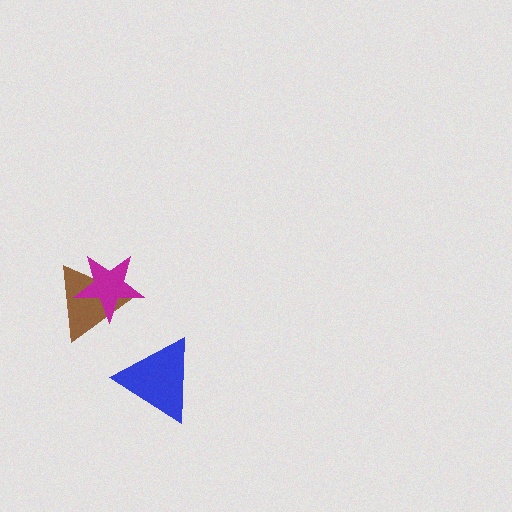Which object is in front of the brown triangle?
The magenta star is in front of the brown triangle.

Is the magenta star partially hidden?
No, no other shape covers it.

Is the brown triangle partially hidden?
Yes, it is partially covered by another shape.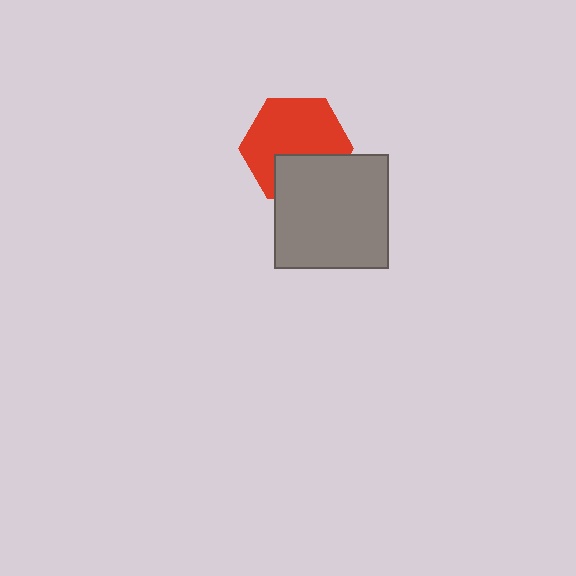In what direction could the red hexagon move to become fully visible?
The red hexagon could move up. That would shift it out from behind the gray square entirely.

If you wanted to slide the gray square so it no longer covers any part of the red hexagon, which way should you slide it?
Slide it down — that is the most direct way to separate the two shapes.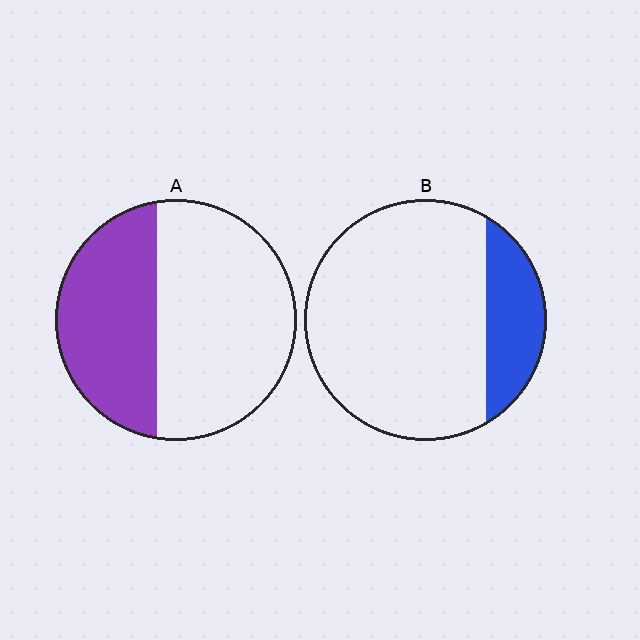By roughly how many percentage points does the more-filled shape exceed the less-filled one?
By roughly 20 percentage points (A over B).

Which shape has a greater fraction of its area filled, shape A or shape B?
Shape A.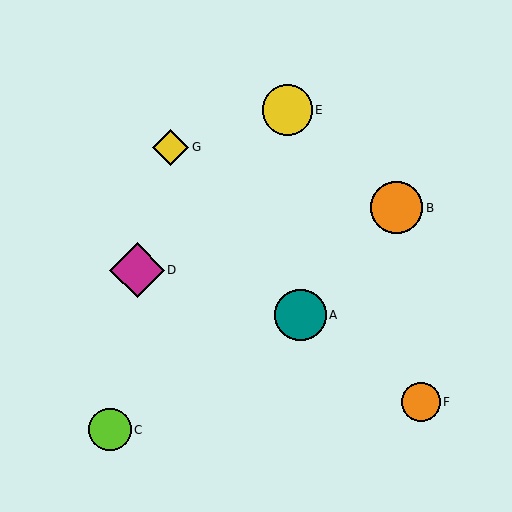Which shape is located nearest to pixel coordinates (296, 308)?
The teal circle (labeled A) at (300, 315) is nearest to that location.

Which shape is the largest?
The magenta diamond (labeled D) is the largest.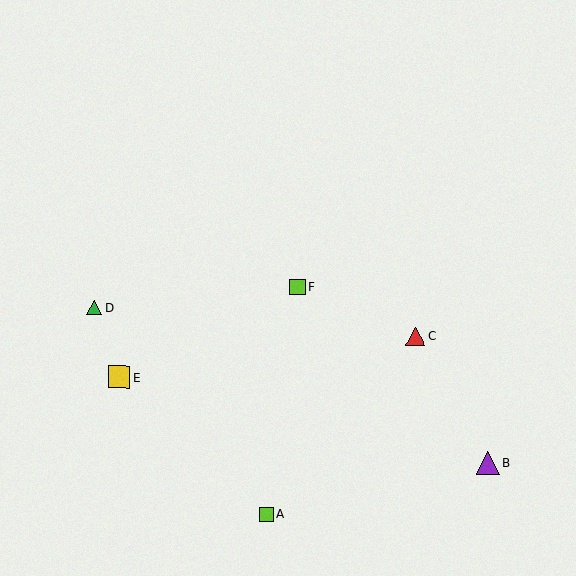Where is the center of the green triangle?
The center of the green triangle is at (94, 308).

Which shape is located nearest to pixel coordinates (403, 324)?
The red triangle (labeled C) at (415, 337) is nearest to that location.